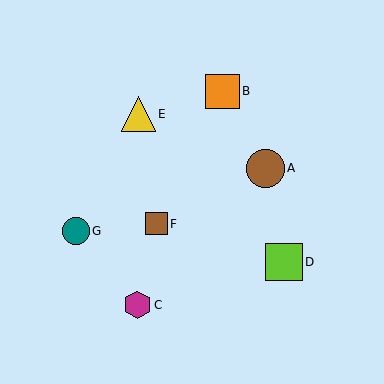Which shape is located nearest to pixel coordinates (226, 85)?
The orange square (labeled B) at (222, 91) is nearest to that location.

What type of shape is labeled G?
Shape G is a teal circle.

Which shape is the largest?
The brown circle (labeled A) is the largest.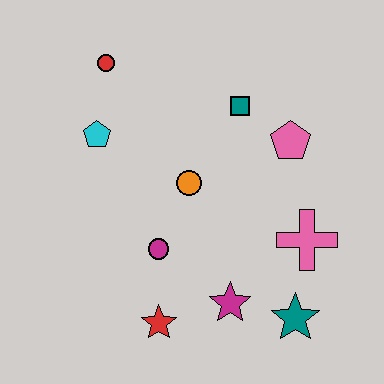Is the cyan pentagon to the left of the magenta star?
Yes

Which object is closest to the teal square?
The pink pentagon is closest to the teal square.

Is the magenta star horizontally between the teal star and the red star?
Yes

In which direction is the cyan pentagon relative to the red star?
The cyan pentagon is above the red star.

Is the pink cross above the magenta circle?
Yes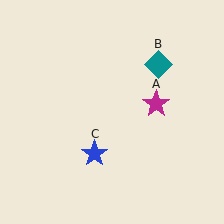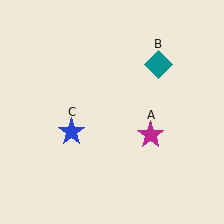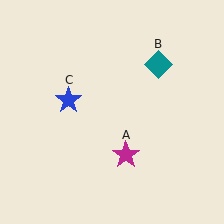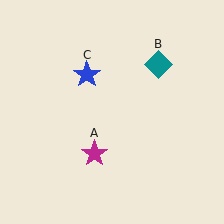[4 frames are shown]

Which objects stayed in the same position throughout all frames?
Teal diamond (object B) remained stationary.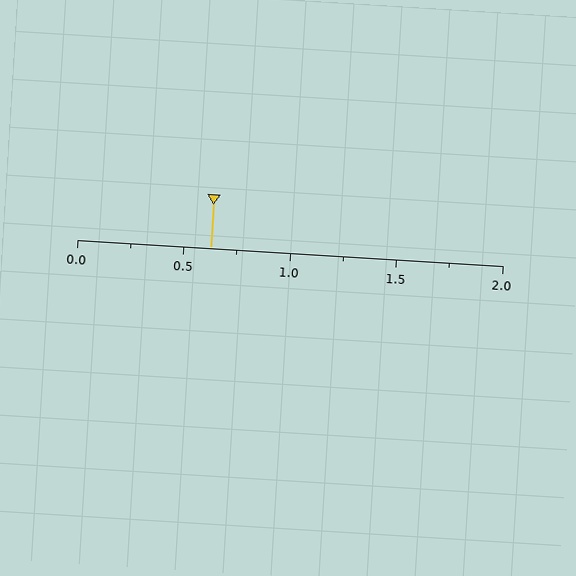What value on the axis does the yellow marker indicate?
The marker indicates approximately 0.62.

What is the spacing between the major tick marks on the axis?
The major ticks are spaced 0.5 apart.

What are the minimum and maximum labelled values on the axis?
The axis runs from 0.0 to 2.0.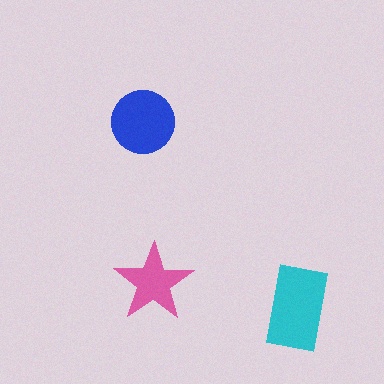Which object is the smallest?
The pink star.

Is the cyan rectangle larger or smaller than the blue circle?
Larger.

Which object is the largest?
The cyan rectangle.